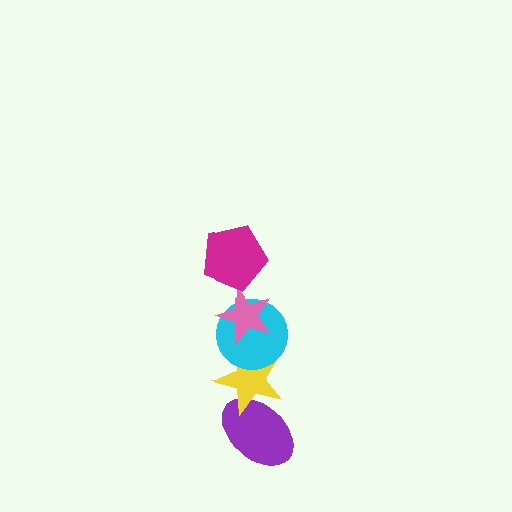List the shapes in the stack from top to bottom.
From top to bottom: the magenta pentagon, the pink star, the cyan circle, the yellow star, the purple ellipse.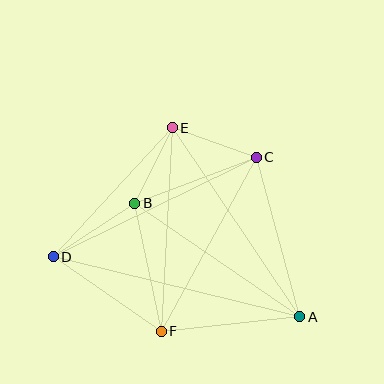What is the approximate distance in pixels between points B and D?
The distance between B and D is approximately 97 pixels.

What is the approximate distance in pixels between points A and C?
The distance between A and C is approximately 165 pixels.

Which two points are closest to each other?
Points B and E are closest to each other.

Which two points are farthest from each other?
Points A and D are farthest from each other.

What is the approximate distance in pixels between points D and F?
The distance between D and F is approximately 131 pixels.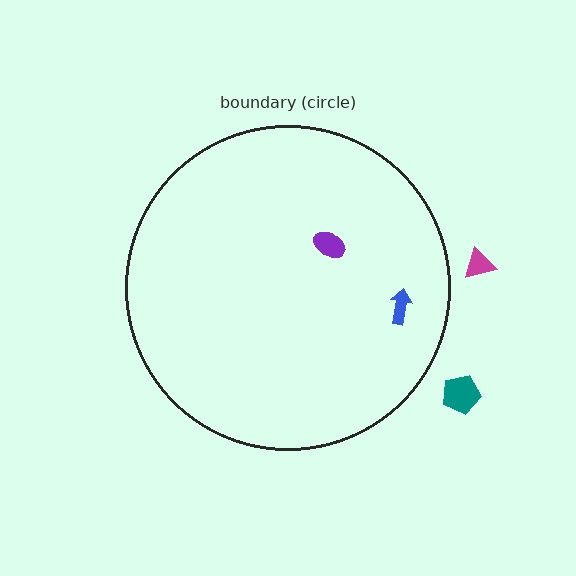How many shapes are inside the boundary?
2 inside, 2 outside.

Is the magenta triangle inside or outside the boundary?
Outside.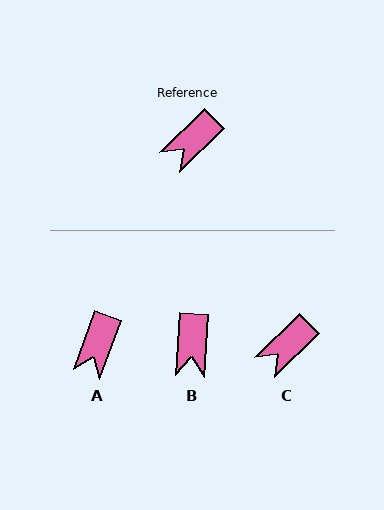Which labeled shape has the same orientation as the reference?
C.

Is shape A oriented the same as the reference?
No, it is off by about 26 degrees.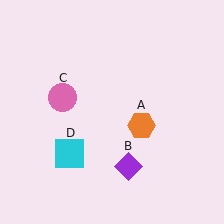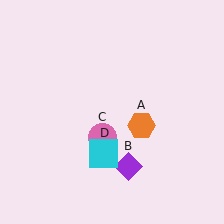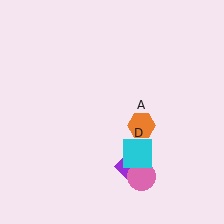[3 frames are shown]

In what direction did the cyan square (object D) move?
The cyan square (object D) moved right.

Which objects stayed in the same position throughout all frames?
Orange hexagon (object A) and purple diamond (object B) remained stationary.